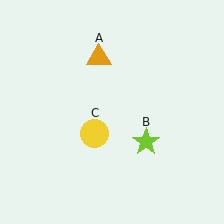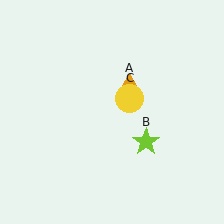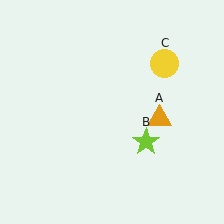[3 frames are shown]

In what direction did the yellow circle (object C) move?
The yellow circle (object C) moved up and to the right.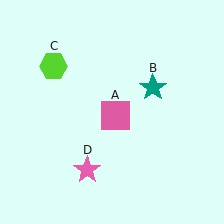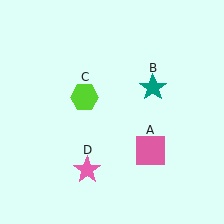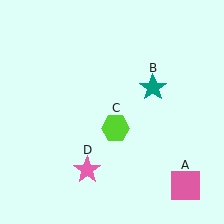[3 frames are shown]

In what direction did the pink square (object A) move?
The pink square (object A) moved down and to the right.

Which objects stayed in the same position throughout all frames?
Teal star (object B) and pink star (object D) remained stationary.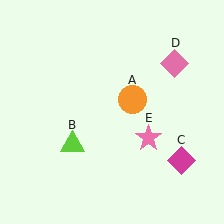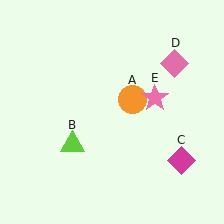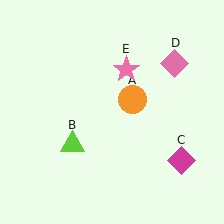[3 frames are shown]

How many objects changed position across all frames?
1 object changed position: pink star (object E).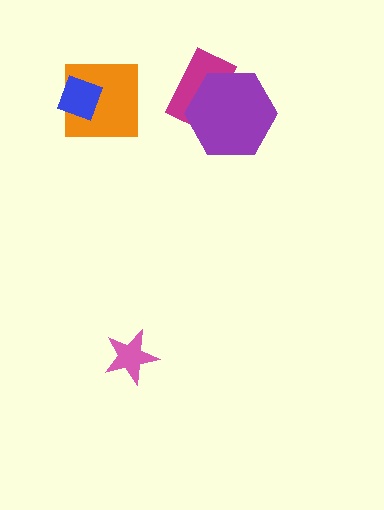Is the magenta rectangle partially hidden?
Yes, it is partially covered by another shape.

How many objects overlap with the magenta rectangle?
1 object overlaps with the magenta rectangle.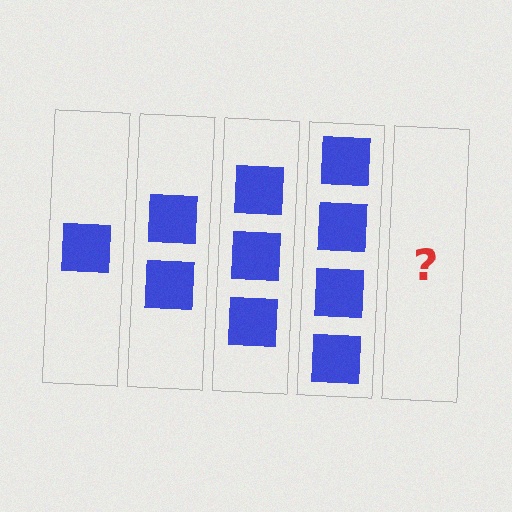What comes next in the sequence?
The next element should be 5 squares.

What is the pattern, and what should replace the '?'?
The pattern is that each step adds one more square. The '?' should be 5 squares.